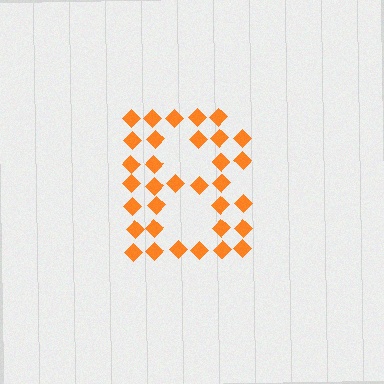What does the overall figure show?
The overall figure shows the letter B.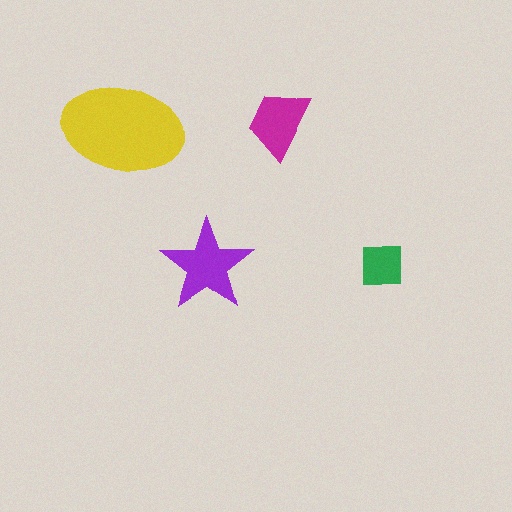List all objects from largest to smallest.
The yellow ellipse, the purple star, the magenta trapezoid, the green square.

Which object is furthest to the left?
The yellow ellipse is leftmost.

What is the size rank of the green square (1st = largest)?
4th.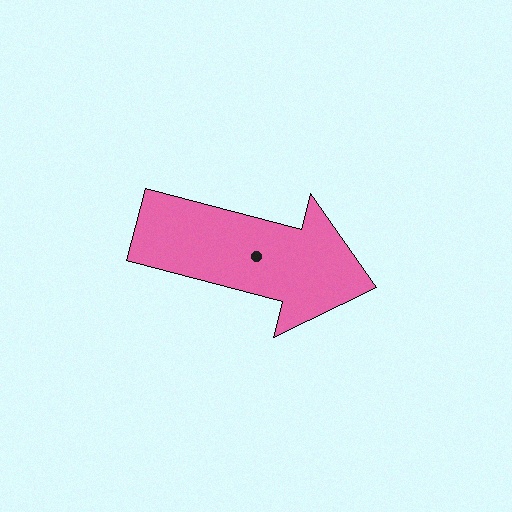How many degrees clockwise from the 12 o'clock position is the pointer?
Approximately 105 degrees.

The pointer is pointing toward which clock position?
Roughly 3 o'clock.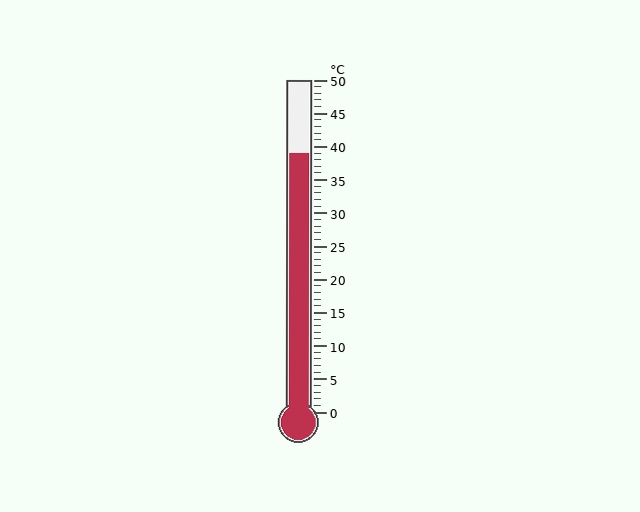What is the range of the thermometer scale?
The thermometer scale ranges from 0°C to 50°C.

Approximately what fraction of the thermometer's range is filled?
The thermometer is filled to approximately 80% of its range.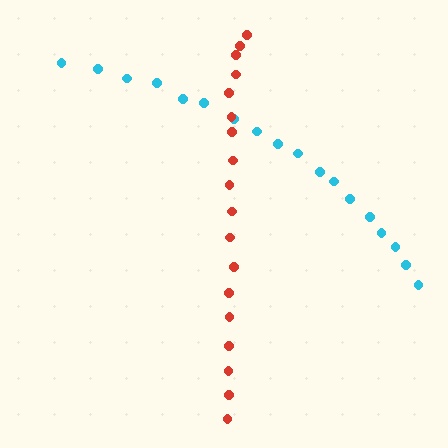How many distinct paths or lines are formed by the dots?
There are 2 distinct paths.